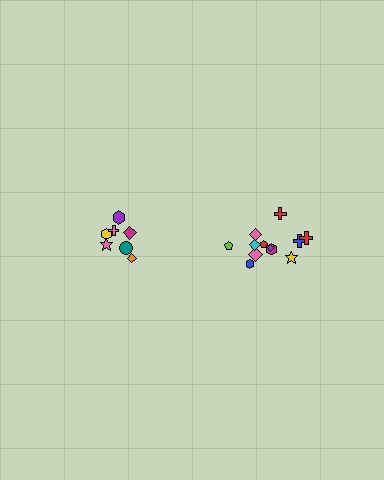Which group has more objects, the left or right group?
The right group.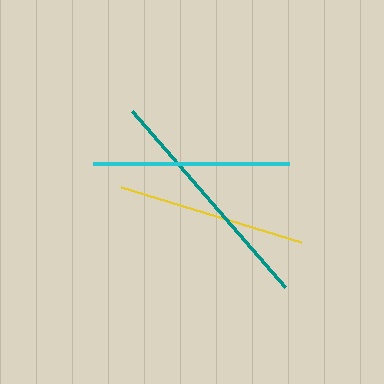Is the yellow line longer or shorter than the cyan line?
The cyan line is longer than the yellow line.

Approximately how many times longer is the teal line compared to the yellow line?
The teal line is approximately 1.2 times the length of the yellow line.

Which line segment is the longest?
The teal line is the longest at approximately 233 pixels.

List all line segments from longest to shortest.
From longest to shortest: teal, cyan, yellow.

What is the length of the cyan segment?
The cyan segment is approximately 196 pixels long.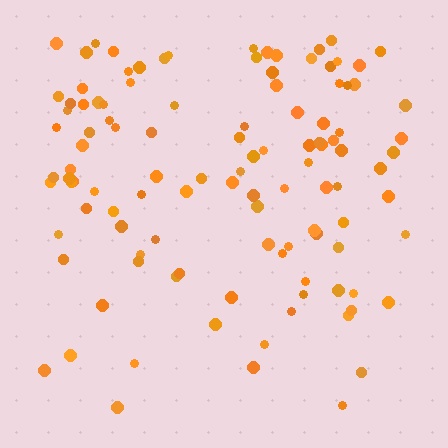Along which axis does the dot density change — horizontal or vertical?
Vertical.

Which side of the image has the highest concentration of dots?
The top.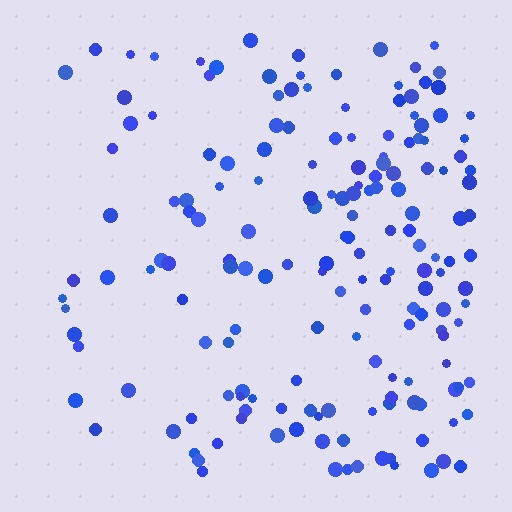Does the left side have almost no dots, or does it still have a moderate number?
Still a moderate number, just noticeably fewer than the right.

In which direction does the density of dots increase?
From left to right, with the right side densest.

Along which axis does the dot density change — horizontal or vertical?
Horizontal.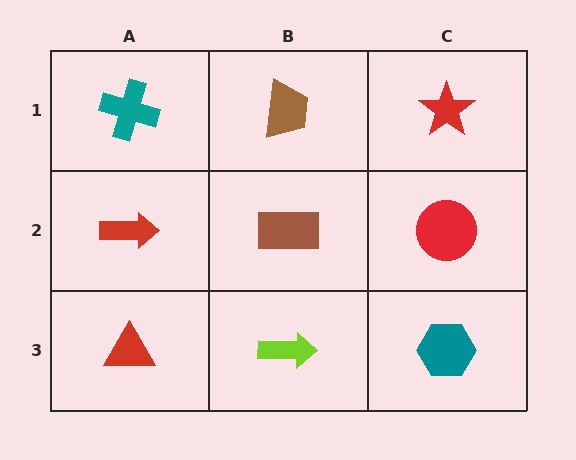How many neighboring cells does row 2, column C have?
3.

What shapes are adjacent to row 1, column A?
A red arrow (row 2, column A), a brown trapezoid (row 1, column B).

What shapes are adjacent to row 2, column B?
A brown trapezoid (row 1, column B), a lime arrow (row 3, column B), a red arrow (row 2, column A), a red circle (row 2, column C).